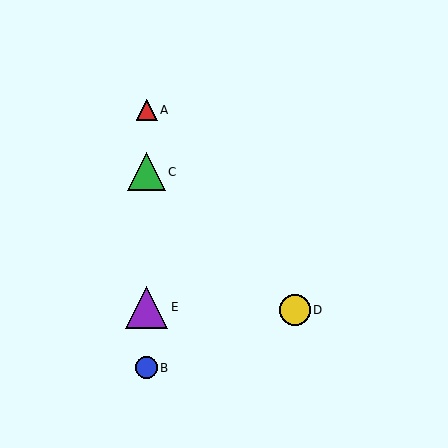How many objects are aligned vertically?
4 objects (A, B, C, E) are aligned vertically.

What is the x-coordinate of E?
Object E is at x≈147.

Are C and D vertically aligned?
No, C is at x≈147 and D is at x≈295.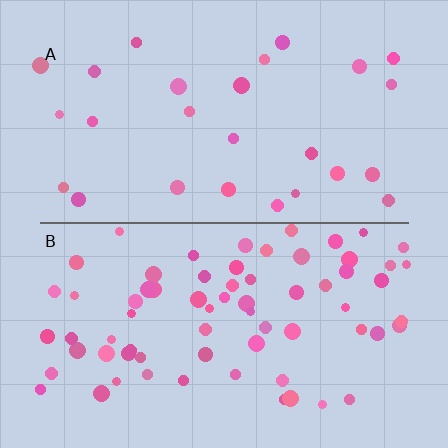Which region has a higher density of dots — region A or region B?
B (the bottom).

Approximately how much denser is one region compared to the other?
Approximately 2.6× — region B over region A.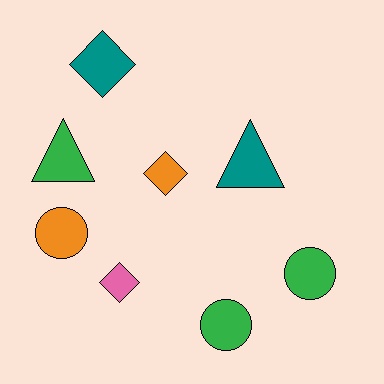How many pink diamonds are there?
There is 1 pink diamond.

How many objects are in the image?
There are 8 objects.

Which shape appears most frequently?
Diamond, with 3 objects.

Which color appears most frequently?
Green, with 3 objects.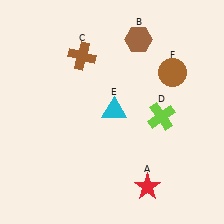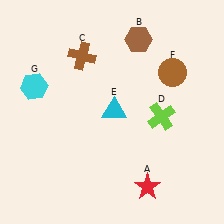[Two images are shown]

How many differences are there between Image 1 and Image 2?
There is 1 difference between the two images.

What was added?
A cyan hexagon (G) was added in Image 2.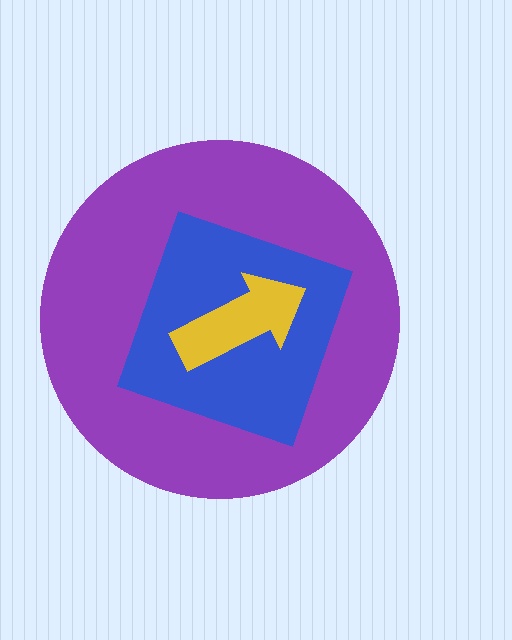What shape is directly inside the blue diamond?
The yellow arrow.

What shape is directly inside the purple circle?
The blue diamond.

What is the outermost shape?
The purple circle.